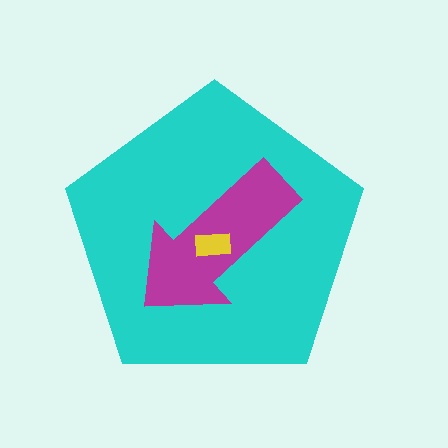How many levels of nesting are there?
3.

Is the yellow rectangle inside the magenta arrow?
Yes.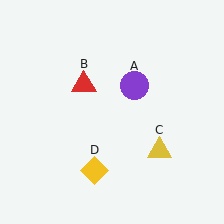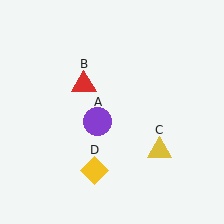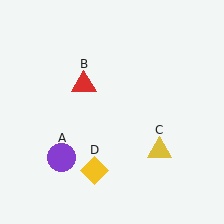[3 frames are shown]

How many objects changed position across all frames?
1 object changed position: purple circle (object A).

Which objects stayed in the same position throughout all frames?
Red triangle (object B) and yellow triangle (object C) and yellow diamond (object D) remained stationary.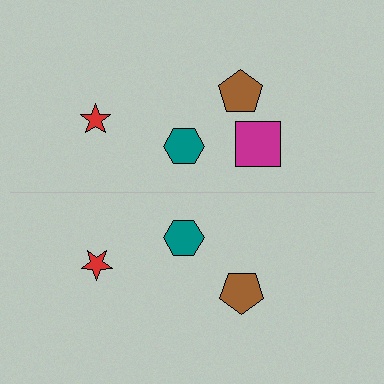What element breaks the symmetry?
A magenta square is missing from the bottom side.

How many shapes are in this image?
There are 7 shapes in this image.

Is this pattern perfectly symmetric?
No, the pattern is not perfectly symmetric. A magenta square is missing from the bottom side.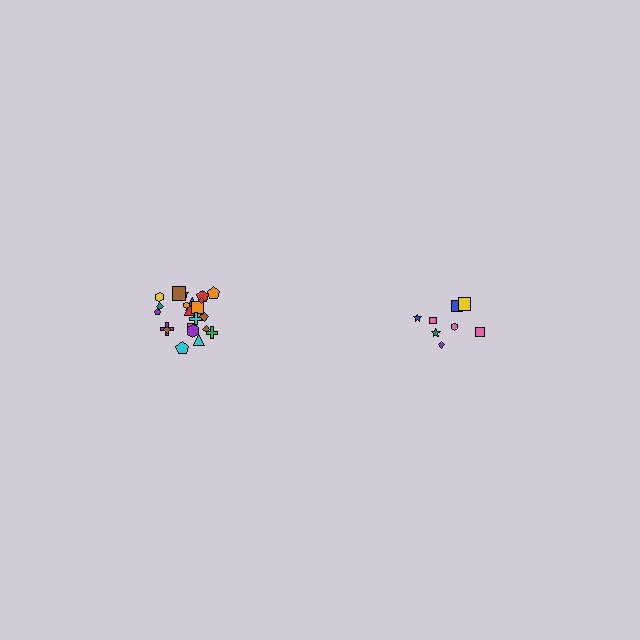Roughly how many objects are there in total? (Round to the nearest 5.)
Roughly 35 objects in total.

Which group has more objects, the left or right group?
The left group.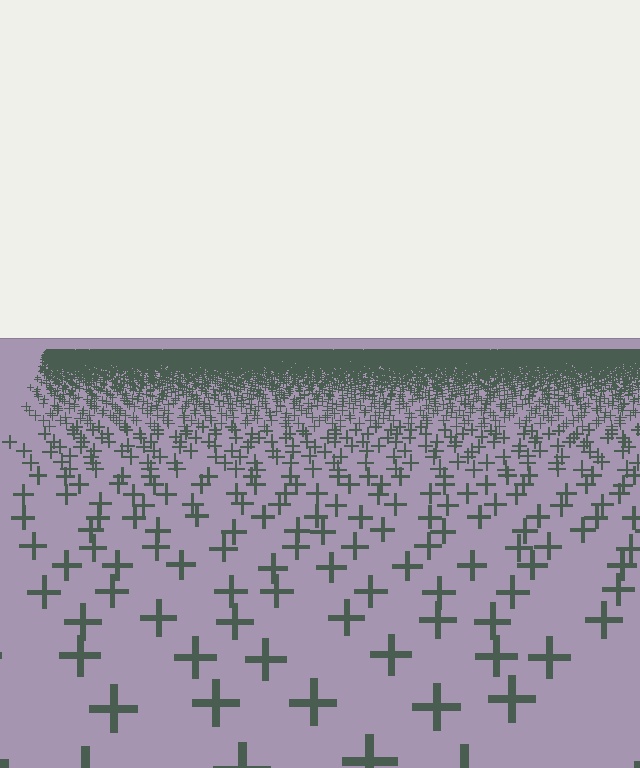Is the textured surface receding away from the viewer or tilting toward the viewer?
The surface is receding away from the viewer. Texture elements get smaller and denser toward the top.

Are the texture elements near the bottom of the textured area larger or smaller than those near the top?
Larger. Near the bottom, elements are closer to the viewer and appear at a bigger on-screen size.